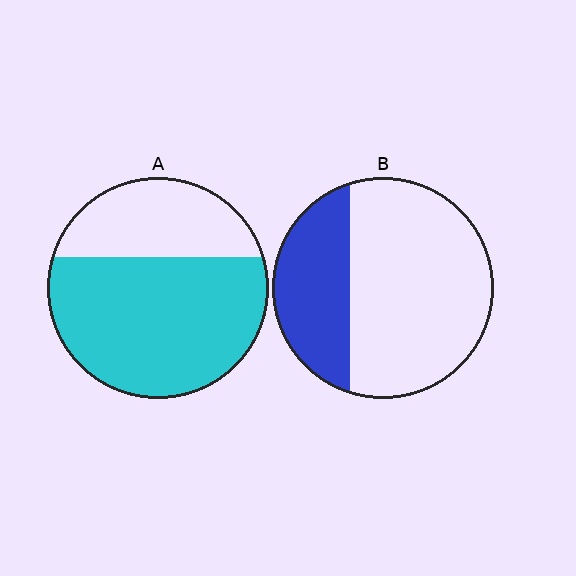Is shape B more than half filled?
No.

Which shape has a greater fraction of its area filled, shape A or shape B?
Shape A.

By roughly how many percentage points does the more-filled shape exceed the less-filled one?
By roughly 35 percentage points (A over B).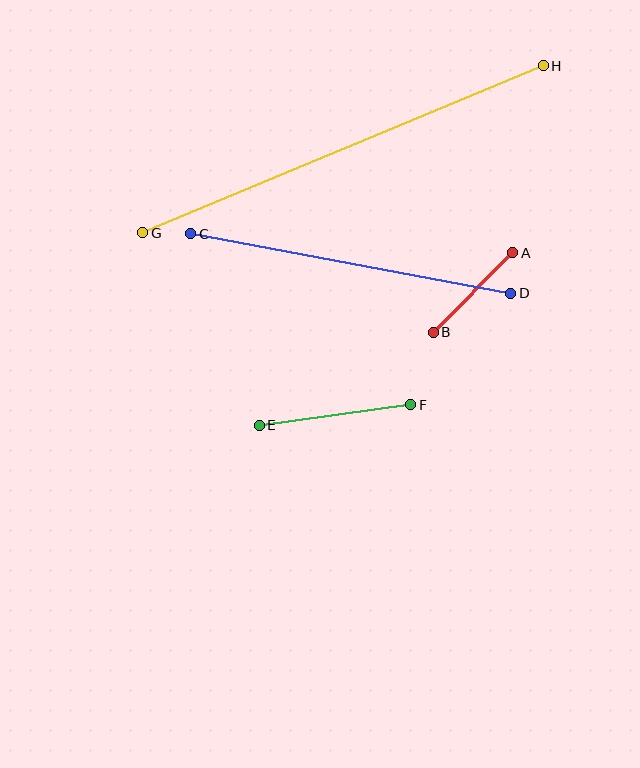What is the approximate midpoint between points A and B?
The midpoint is at approximately (473, 292) pixels.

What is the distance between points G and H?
The distance is approximately 434 pixels.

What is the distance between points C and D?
The distance is approximately 326 pixels.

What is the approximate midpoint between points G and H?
The midpoint is at approximately (343, 149) pixels.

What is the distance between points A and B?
The distance is approximately 113 pixels.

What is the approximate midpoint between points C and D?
The midpoint is at approximately (351, 263) pixels.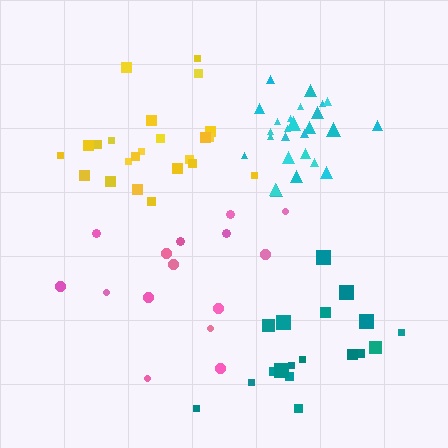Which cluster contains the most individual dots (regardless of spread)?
Cyan (26).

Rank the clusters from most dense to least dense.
yellow, cyan, teal, pink.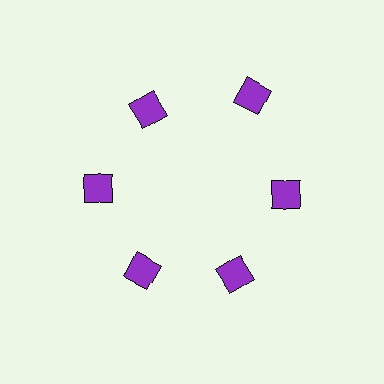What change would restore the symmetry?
The symmetry would be restored by moving it inward, back onto the ring so that all 6 squares sit at equal angles and equal distance from the center.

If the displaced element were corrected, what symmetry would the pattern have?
It would have 6-fold rotational symmetry — the pattern would map onto itself every 60 degrees.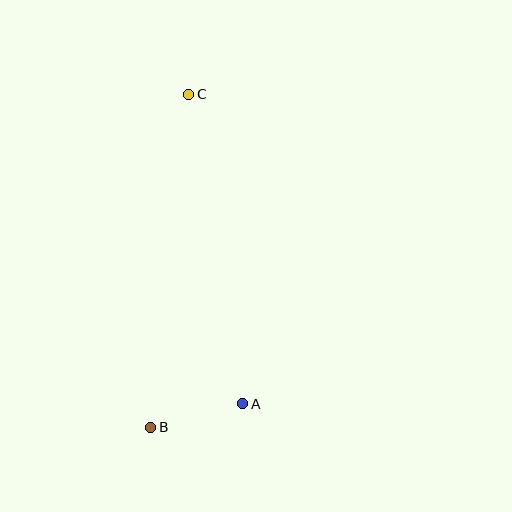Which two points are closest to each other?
Points A and B are closest to each other.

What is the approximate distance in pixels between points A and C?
The distance between A and C is approximately 314 pixels.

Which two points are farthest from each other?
Points B and C are farthest from each other.